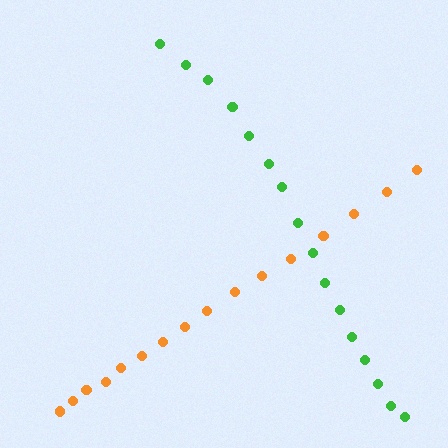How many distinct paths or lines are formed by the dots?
There are 2 distinct paths.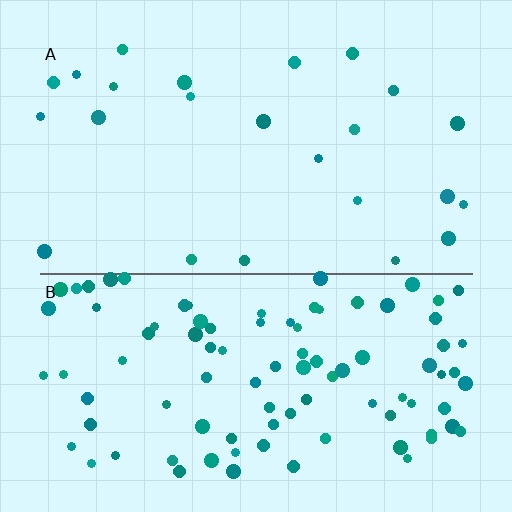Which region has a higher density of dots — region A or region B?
B (the bottom).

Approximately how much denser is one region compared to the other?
Approximately 4.0× — region B over region A.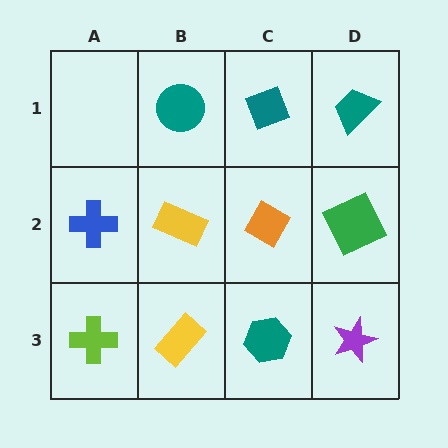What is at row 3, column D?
A purple star.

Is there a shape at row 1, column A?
No, that cell is empty.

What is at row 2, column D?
A green square.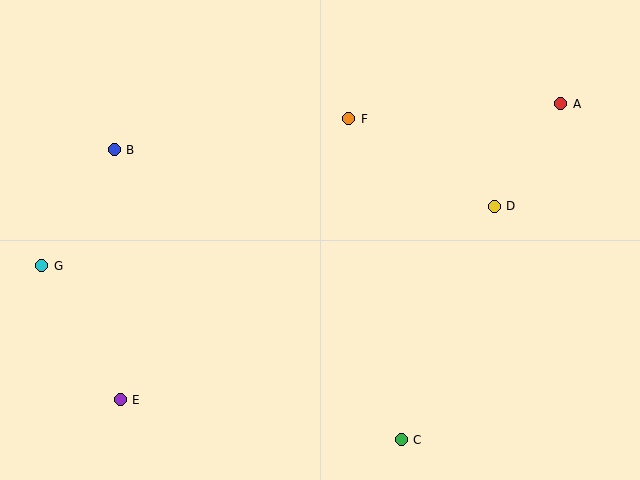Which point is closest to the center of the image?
Point F at (349, 119) is closest to the center.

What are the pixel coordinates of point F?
Point F is at (349, 119).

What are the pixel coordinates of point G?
Point G is at (42, 266).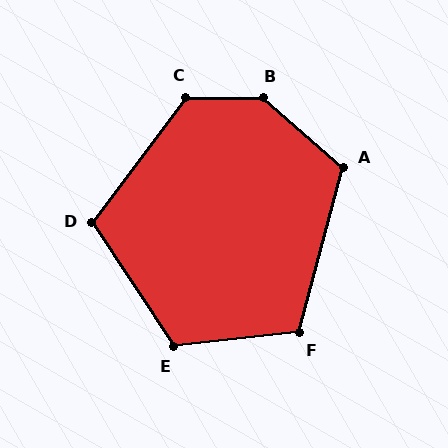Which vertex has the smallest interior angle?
D, at approximately 110 degrees.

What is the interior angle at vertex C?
Approximately 127 degrees (obtuse).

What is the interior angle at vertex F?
Approximately 111 degrees (obtuse).